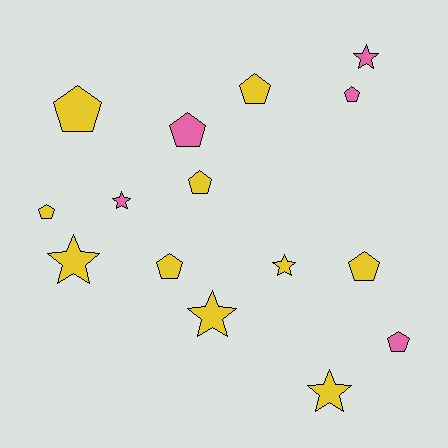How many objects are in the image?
There are 15 objects.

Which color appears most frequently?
Yellow, with 10 objects.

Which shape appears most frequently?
Pentagon, with 9 objects.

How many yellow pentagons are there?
There are 6 yellow pentagons.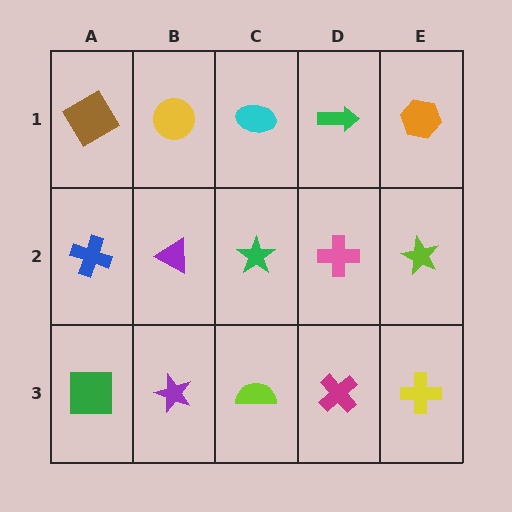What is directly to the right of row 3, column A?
A purple star.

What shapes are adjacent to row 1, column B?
A purple triangle (row 2, column B), a brown diamond (row 1, column A), a cyan ellipse (row 1, column C).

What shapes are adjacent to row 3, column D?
A pink cross (row 2, column D), a lime semicircle (row 3, column C), a yellow cross (row 3, column E).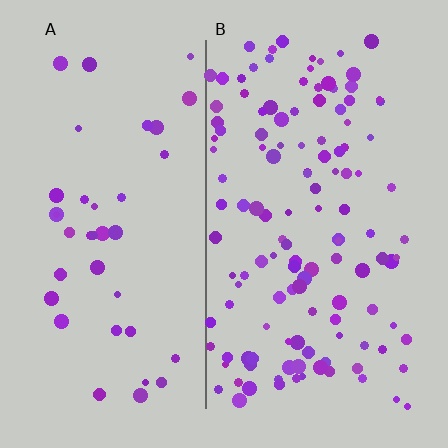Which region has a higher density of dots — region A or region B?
B (the right).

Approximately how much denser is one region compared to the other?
Approximately 3.1× — region B over region A.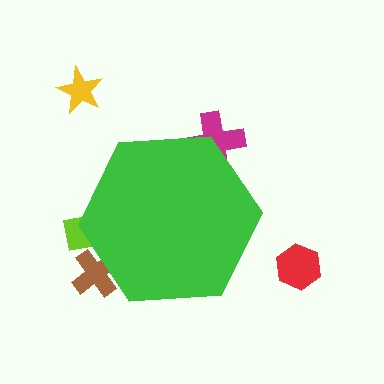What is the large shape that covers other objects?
A green hexagon.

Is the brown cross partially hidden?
Yes, the brown cross is partially hidden behind the green hexagon.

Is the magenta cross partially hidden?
Yes, the magenta cross is partially hidden behind the green hexagon.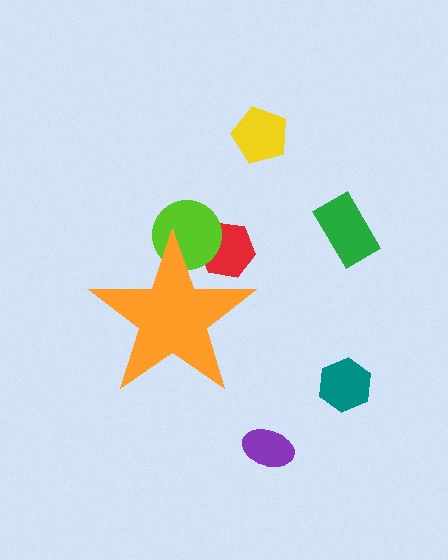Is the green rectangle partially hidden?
No, the green rectangle is fully visible.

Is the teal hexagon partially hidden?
No, the teal hexagon is fully visible.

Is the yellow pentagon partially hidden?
No, the yellow pentagon is fully visible.